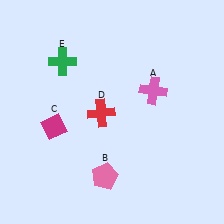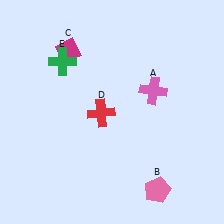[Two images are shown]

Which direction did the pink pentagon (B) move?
The pink pentagon (B) moved right.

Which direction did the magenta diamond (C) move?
The magenta diamond (C) moved up.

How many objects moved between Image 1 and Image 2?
2 objects moved between the two images.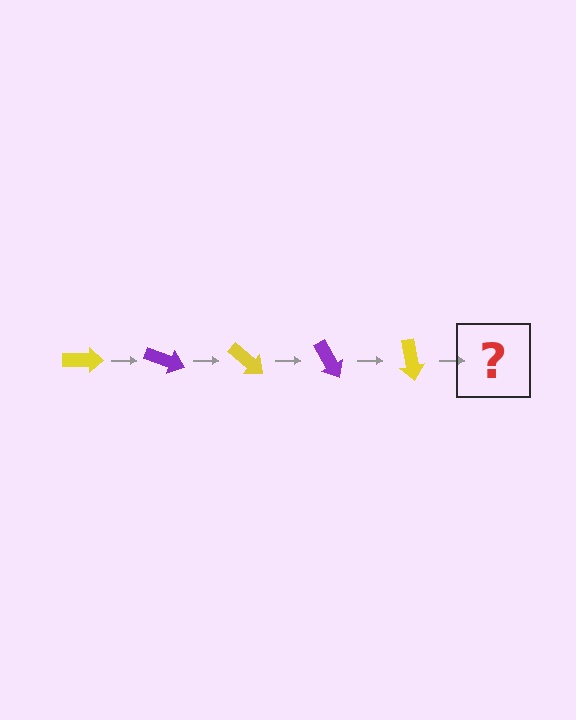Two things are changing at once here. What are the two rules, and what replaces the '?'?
The two rules are that it rotates 20 degrees each step and the color cycles through yellow and purple. The '?' should be a purple arrow, rotated 100 degrees from the start.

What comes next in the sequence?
The next element should be a purple arrow, rotated 100 degrees from the start.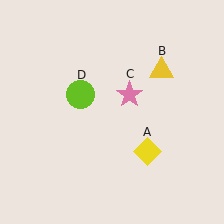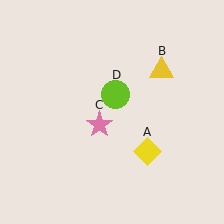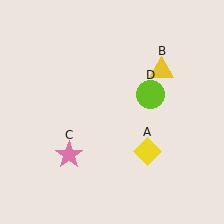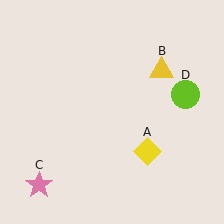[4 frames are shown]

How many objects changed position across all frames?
2 objects changed position: pink star (object C), lime circle (object D).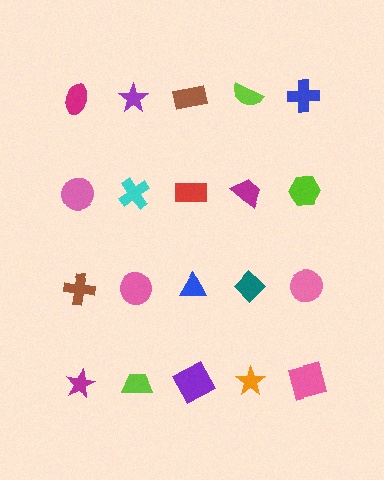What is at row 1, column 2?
A purple star.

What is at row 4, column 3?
A purple square.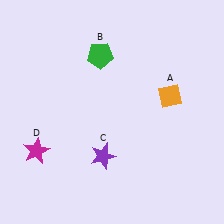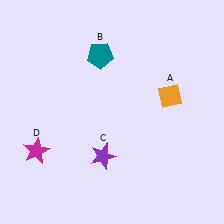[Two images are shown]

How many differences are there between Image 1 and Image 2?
There is 1 difference between the two images.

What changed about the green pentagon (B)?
In Image 1, B is green. In Image 2, it changed to teal.